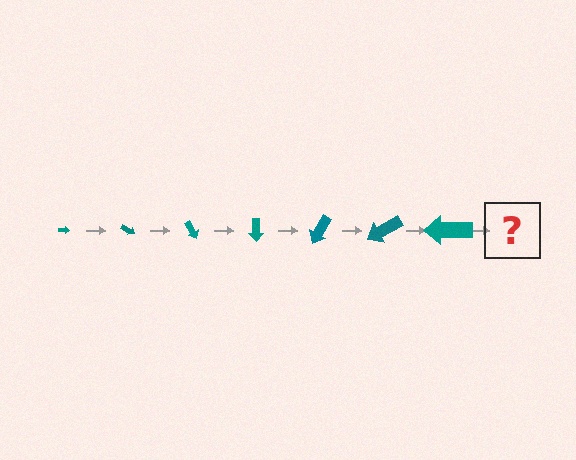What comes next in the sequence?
The next element should be an arrow, larger than the previous one and rotated 210 degrees from the start.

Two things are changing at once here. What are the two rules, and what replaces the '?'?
The two rules are that the arrow grows larger each step and it rotates 30 degrees each step. The '?' should be an arrow, larger than the previous one and rotated 210 degrees from the start.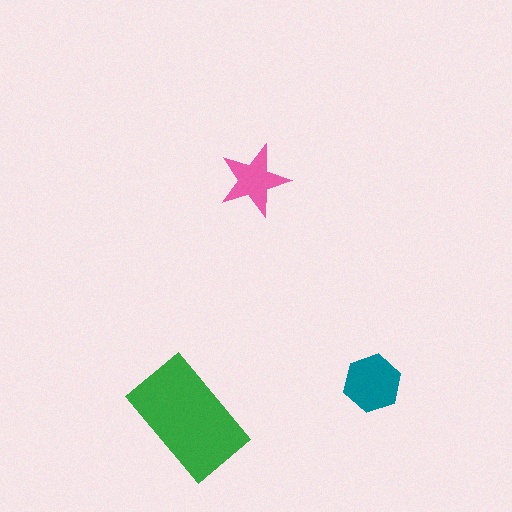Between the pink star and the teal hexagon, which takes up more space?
The teal hexagon.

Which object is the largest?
The green rectangle.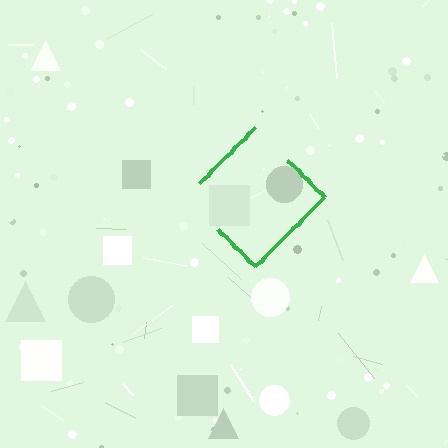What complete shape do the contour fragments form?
The contour fragments form a diamond.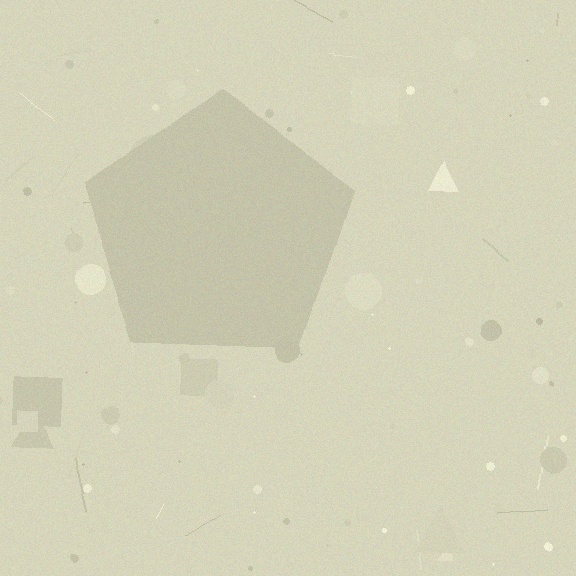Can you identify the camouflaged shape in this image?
The camouflaged shape is a pentagon.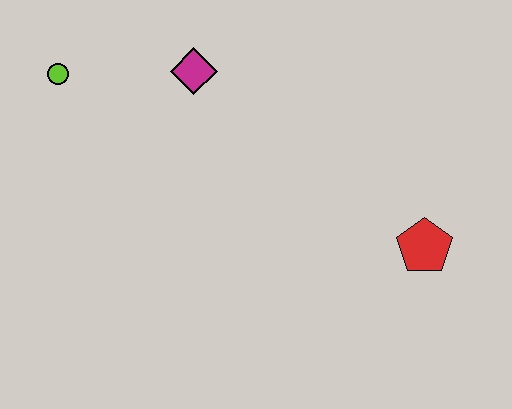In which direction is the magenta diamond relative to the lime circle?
The magenta diamond is to the right of the lime circle.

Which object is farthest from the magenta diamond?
The red pentagon is farthest from the magenta diamond.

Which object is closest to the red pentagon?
The magenta diamond is closest to the red pentagon.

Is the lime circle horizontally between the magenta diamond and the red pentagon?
No